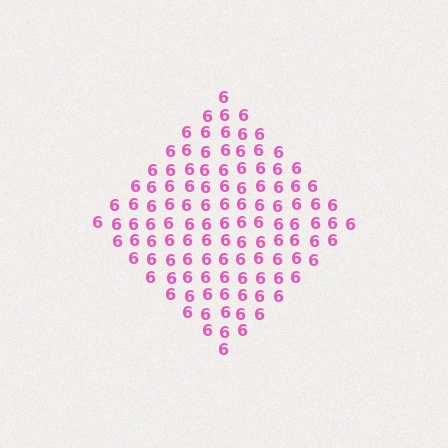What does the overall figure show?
The overall figure shows a diamond.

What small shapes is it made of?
It is made of small digit 6's.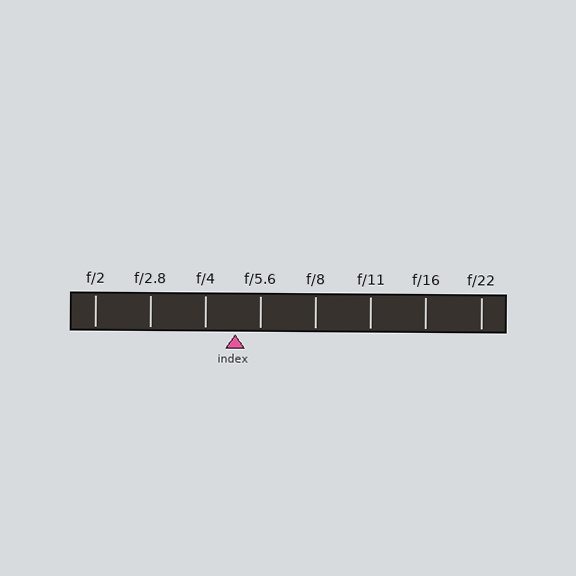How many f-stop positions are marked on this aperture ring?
There are 8 f-stop positions marked.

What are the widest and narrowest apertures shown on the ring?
The widest aperture shown is f/2 and the narrowest is f/22.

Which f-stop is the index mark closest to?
The index mark is closest to f/5.6.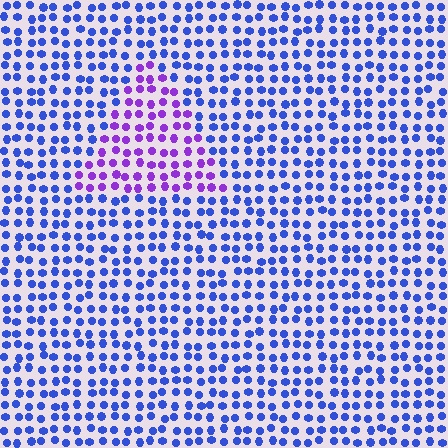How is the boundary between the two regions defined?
The boundary is defined purely by a slight shift in hue (about 47 degrees). Spacing, size, and orientation are identical on both sides.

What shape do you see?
I see a triangle.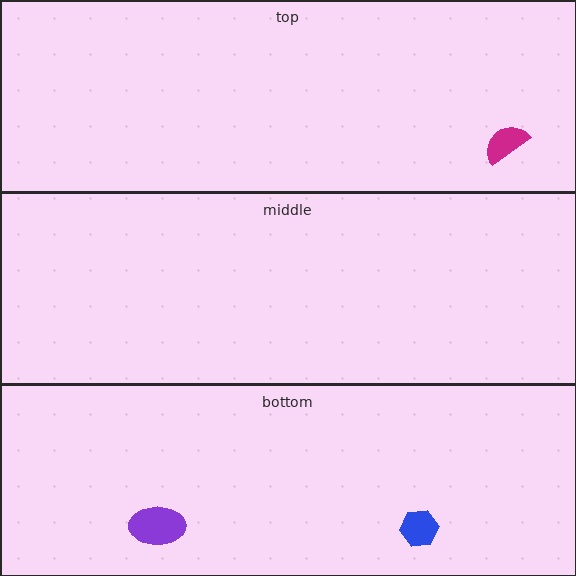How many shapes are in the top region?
1.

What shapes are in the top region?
The magenta semicircle.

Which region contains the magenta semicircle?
The top region.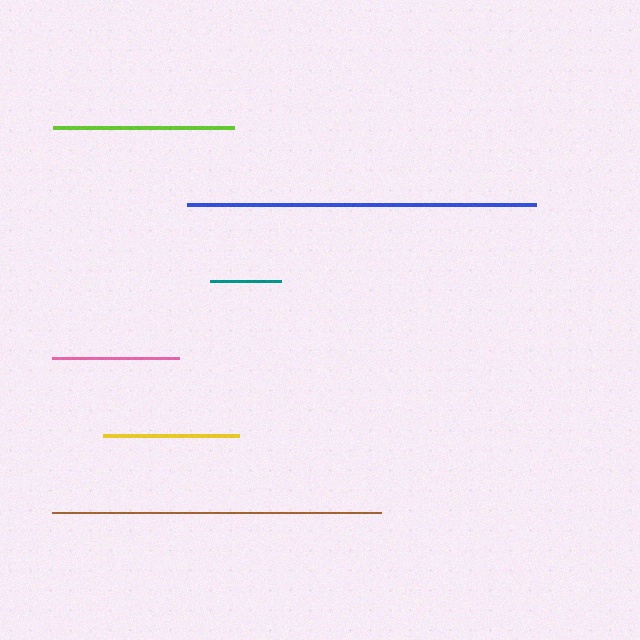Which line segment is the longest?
The blue line is the longest at approximately 349 pixels.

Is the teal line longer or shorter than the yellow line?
The yellow line is longer than the teal line.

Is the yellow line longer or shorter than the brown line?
The brown line is longer than the yellow line.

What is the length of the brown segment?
The brown segment is approximately 330 pixels long.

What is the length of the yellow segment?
The yellow segment is approximately 136 pixels long.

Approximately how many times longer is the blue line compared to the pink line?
The blue line is approximately 2.8 times the length of the pink line.